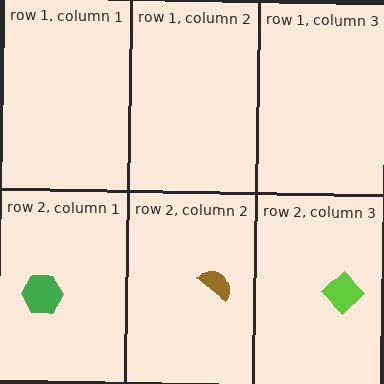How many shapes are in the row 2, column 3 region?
1.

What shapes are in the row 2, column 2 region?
The brown semicircle.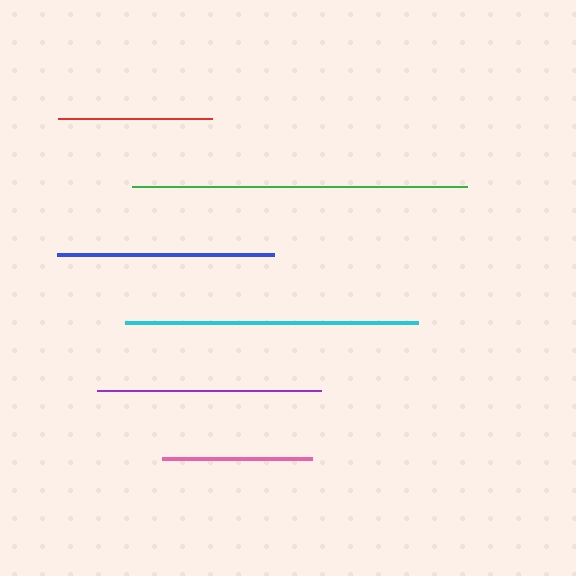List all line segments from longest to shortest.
From longest to shortest: green, cyan, purple, blue, red, pink.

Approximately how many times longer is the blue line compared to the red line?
The blue line is approximately 1.4 times the length of the red line.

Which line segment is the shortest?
The pink line is the shortest at approximately 150 pixels.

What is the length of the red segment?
The red segment is approximately 154 pixels long.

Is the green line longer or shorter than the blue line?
The green line is longer than the blue line.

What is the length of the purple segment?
The purple segment is approximately 224 pixels long.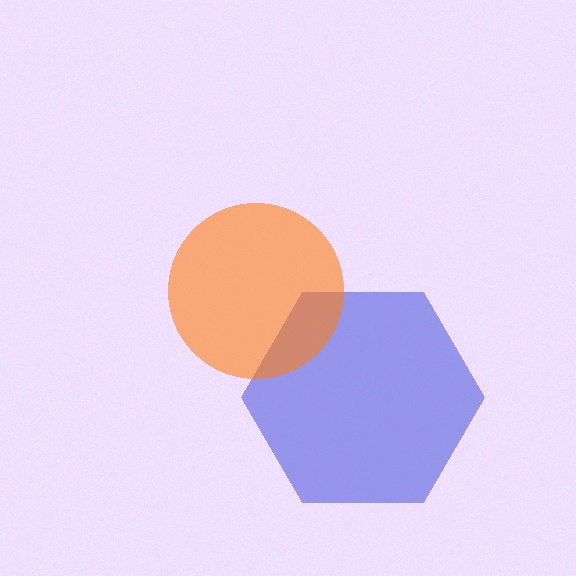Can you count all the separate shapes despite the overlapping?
Yes, there are 2 separate shapes.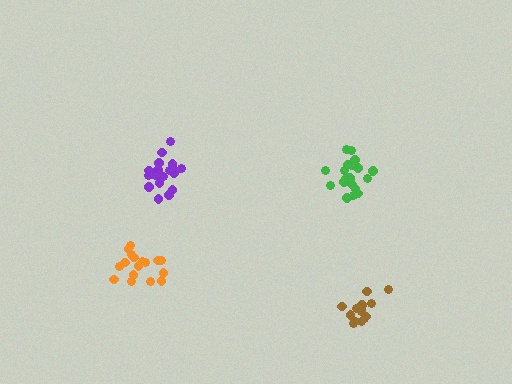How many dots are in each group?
Group 1: 20 dots, Group 2: 21 dots, Group 3: 15 dots, Group 4: 18 dots (74 total).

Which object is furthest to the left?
The orange cluster is leftmost.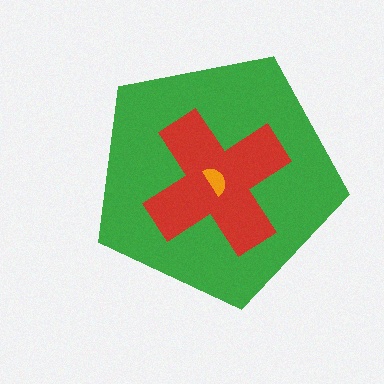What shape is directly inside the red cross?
The orange semicircle.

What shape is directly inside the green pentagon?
The red cross.